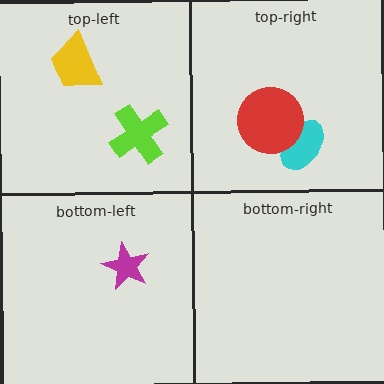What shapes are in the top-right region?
The cyan ellipse, the red circle.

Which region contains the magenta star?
The bottom-left region.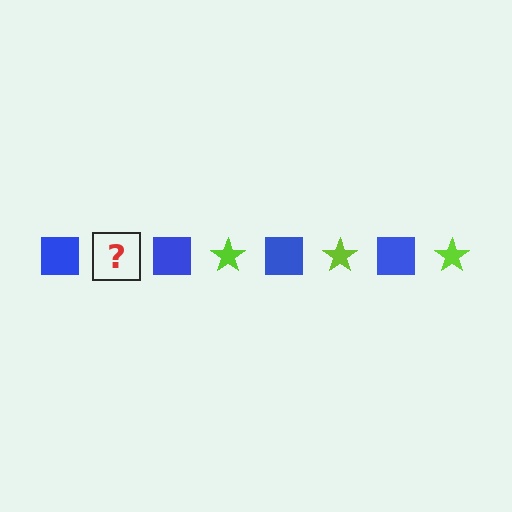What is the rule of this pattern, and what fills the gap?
The rule is that the pattern alternates between blue square and lime star. The gap should be filled with a lime star.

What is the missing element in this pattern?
The missing element is a lime star.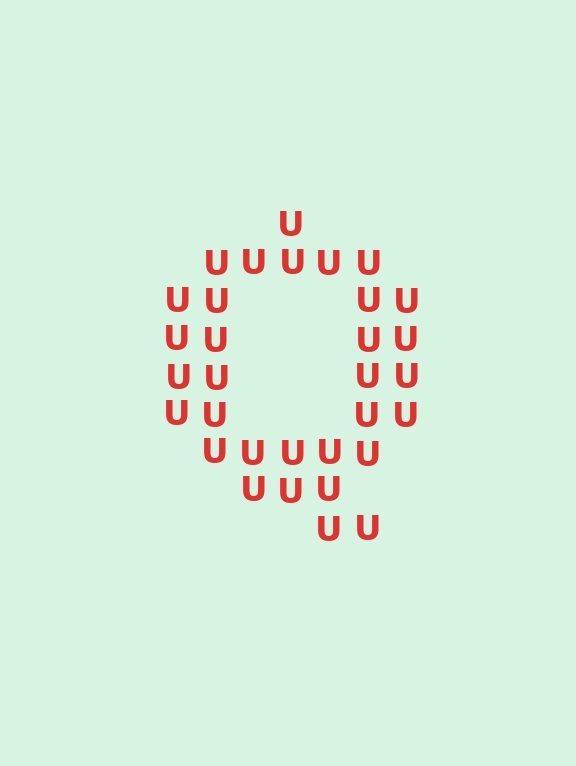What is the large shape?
The large shape is the letter Q.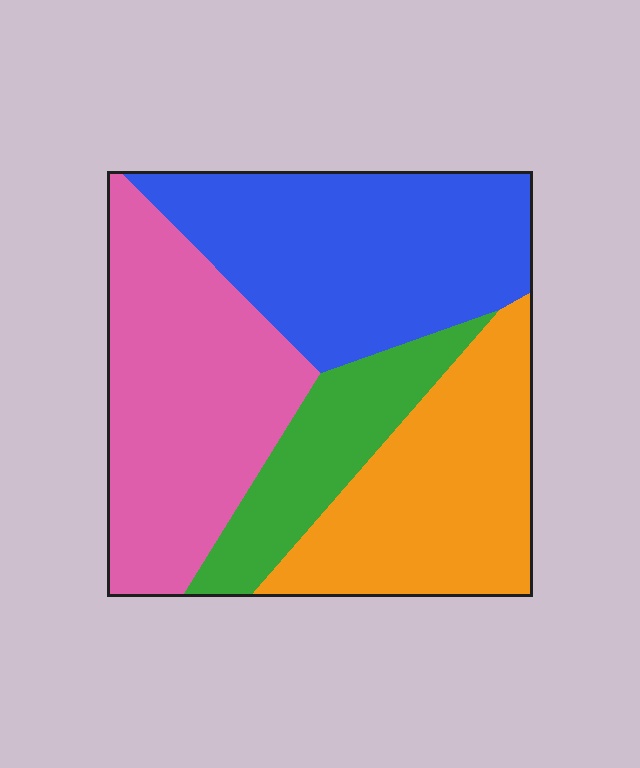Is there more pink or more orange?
Pink.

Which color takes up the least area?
Green, at roughly 15%.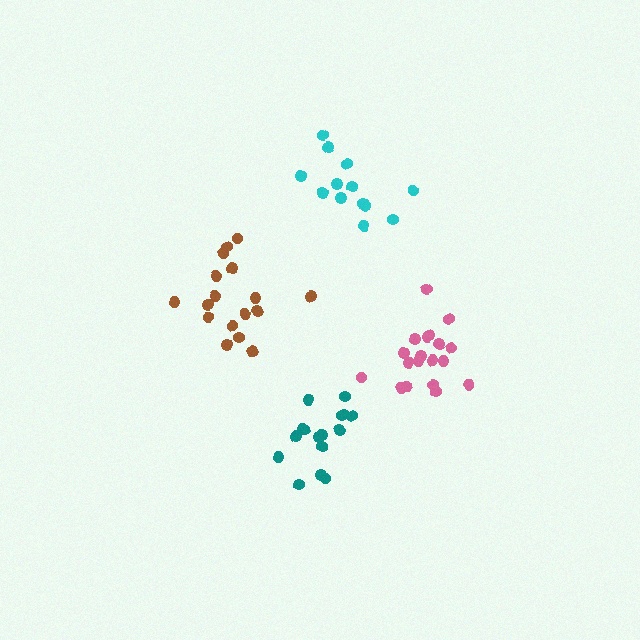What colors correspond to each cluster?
The clusters are colored: brown, pink, teal, cyan.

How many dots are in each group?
Group 1: 17 dots, Group 2: 19 dots, Group 3: 16 dots, Group 4: 13 dots (65 total).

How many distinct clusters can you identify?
There are 4 distinct clusters.